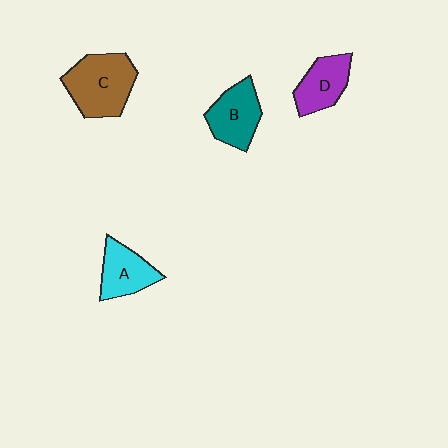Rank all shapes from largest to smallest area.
From largest to smallest: C (brown), B (teal), A (cyan), D (purple).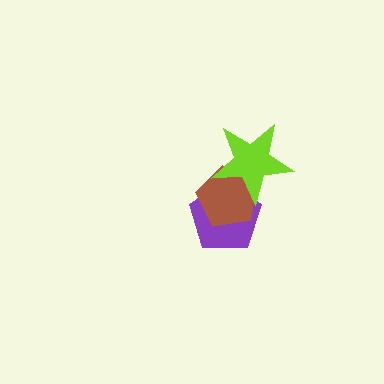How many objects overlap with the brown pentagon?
2 objects overlap with the brown pentagon.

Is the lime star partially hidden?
No, no other shape covers it.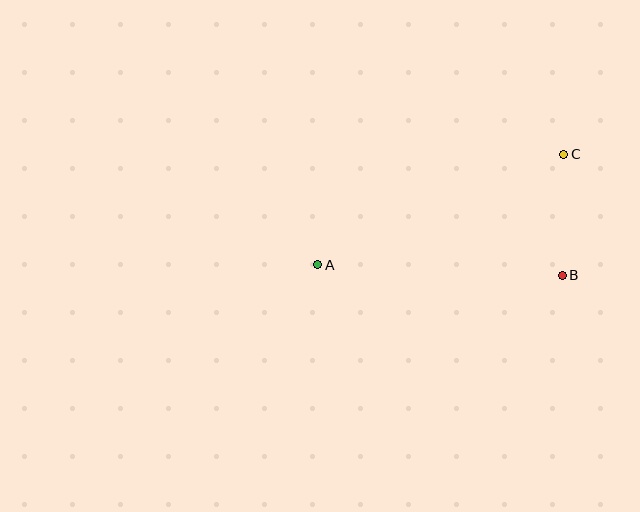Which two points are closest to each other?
Points B and C are closest to each other.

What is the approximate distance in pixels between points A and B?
The distance between A and B is approximately 245 pixels.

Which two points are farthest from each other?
Points A and C are farthest from each other.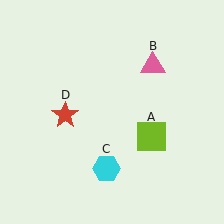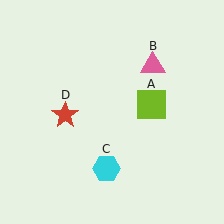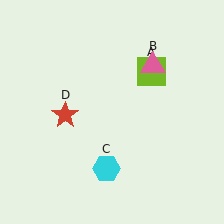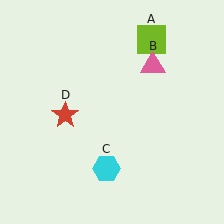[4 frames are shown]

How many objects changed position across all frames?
1 object changed position: lime square (object A).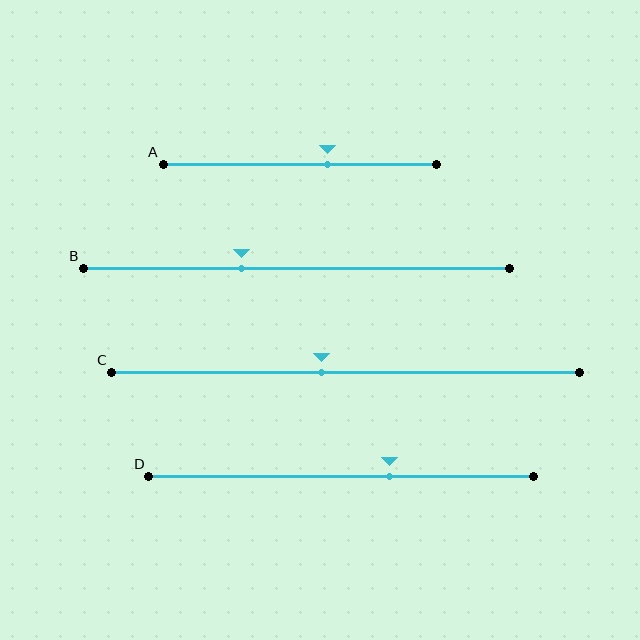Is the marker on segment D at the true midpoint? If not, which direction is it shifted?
No, the marker on segment D is shifted to the right by about 12% of the segment length.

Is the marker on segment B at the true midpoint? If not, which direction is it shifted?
No, the marker on segment B is shifted to the left by about 13% of the segment length.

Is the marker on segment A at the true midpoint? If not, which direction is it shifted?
No, the marker on segment A is shifted to the right by about 10% of the segment length.